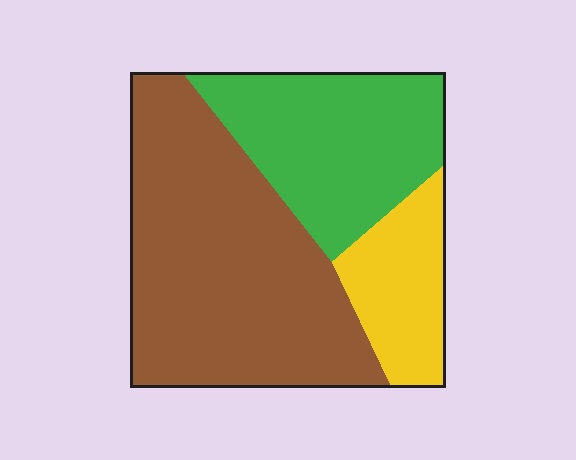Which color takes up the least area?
Yellow, at roughly 15%.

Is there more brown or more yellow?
Brown.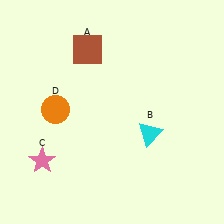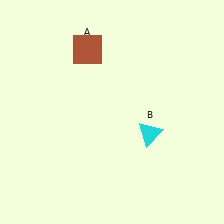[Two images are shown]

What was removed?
The orange circle (D), the pink star (C) were removed in Image 2.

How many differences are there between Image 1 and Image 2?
There are 2 differences between the two images.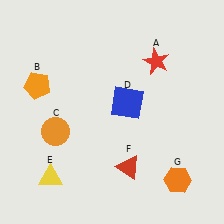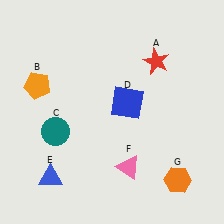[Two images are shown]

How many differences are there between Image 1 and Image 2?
There are 3 differences between the two images.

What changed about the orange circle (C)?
In Image 1, C is orange. In Image 2, it changed to teal.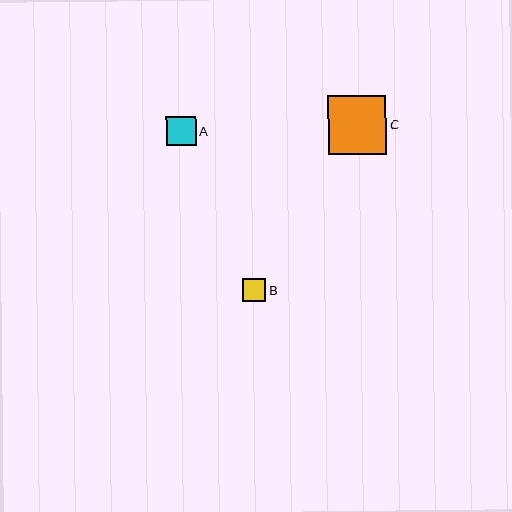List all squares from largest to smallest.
From largest to smallest: C, A, B.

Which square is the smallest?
Square B is the smallest with a size of approximately 23 pixels.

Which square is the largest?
Square C is the largest with a size of approximately 58 pixels.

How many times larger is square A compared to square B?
Square A is approximately 1.3 times the size of square B.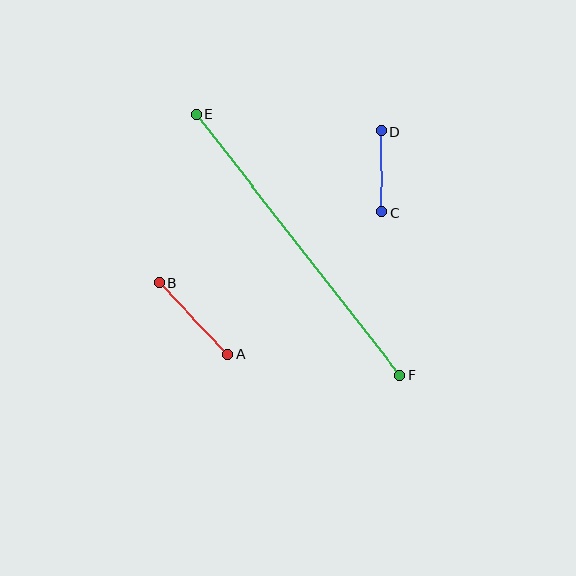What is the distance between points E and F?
The distance is approximately 331 pixels.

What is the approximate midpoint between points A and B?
The midpoint is at approximately (193, 318) pixels.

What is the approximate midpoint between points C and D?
The midpoint is at approximately (382, 172) pixels.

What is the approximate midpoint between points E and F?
The midpoint is at approximately (298, 244) pixels.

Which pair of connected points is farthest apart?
Points E and F are farthest apart.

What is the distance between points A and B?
The distance is approximately 99 pixels.